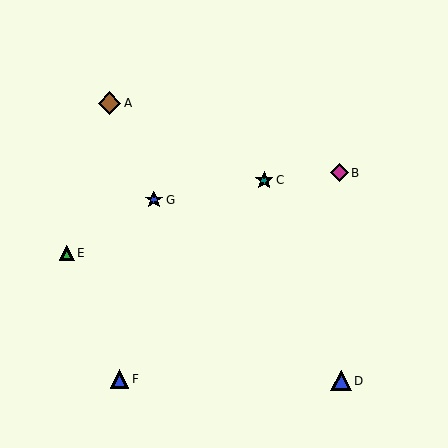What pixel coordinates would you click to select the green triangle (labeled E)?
Click at (67, 253) to select the green triangle E.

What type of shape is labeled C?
Shape C is a teal star.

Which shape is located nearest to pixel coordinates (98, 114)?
The brown diamond (labeled A) at (109, 103) is nearest to that location.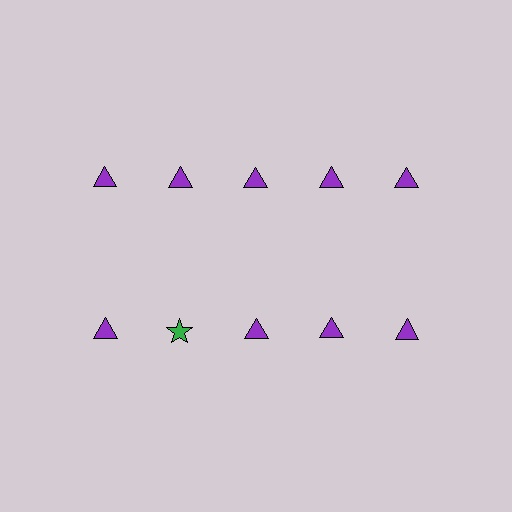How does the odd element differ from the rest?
It differs in both color (green instead of purple) and shape (star instead of triangle).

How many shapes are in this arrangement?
There are 10 shapes arranged in a grid pattern.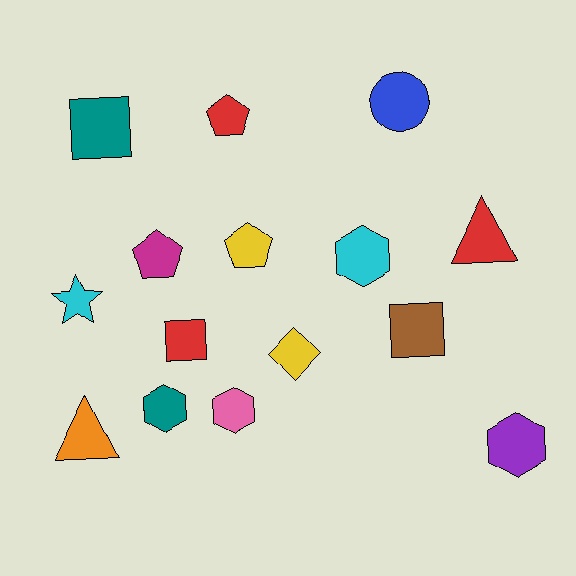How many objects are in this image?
There are 15 objects.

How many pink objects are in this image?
There is 1 pink object.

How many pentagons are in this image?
There are 3 pentagons.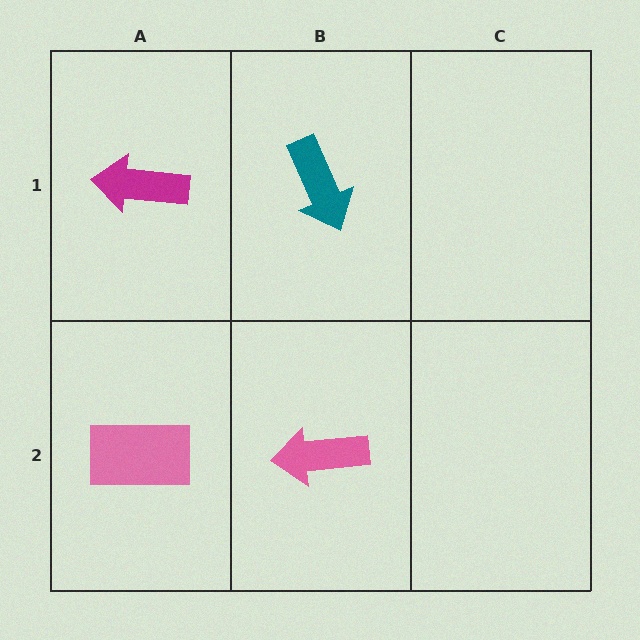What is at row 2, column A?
A pink rectangle.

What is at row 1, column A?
A magenta arrow.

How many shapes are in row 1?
2 shapes.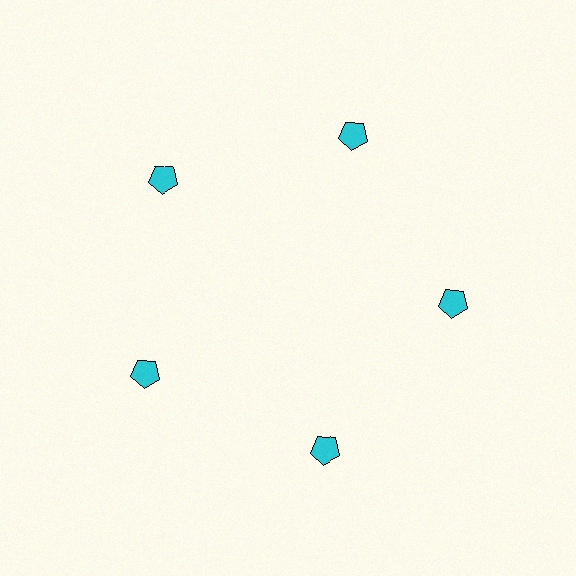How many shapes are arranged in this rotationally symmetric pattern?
There are 5 shapes, arranged in 5 groups of 1.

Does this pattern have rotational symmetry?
Yes, this pattern has 5-fold rotational symmetry. It looks the same after rotating 72 degrees around the center.